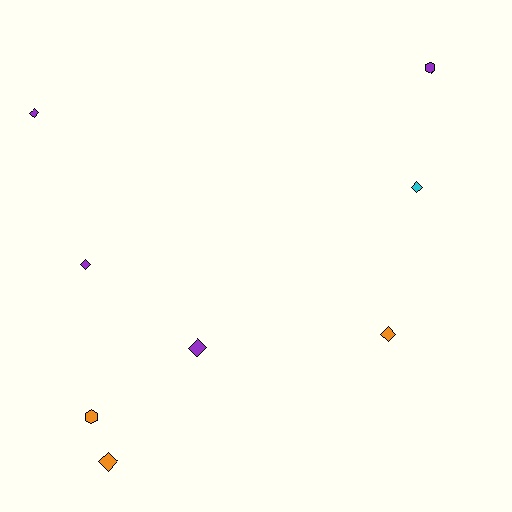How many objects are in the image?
There are 8 objects.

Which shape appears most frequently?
Diamond, with 6 objects.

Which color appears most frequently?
Purple, with 4 objects.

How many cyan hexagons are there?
There are no cyan hexagons.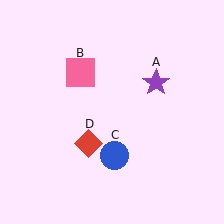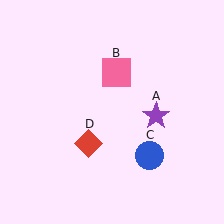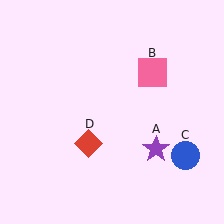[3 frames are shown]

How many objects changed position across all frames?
3 objects changed position: purple star (object A), pink square (object B), blue circle (object C).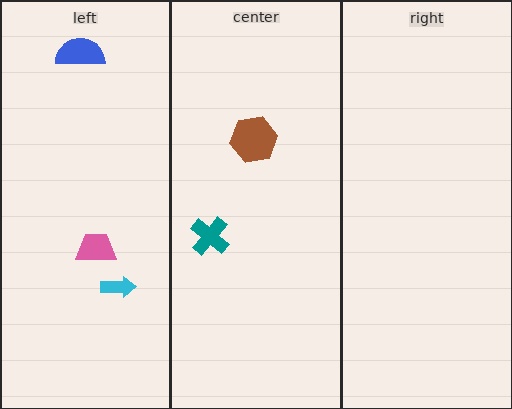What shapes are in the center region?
The brown hexagon, the teal cross.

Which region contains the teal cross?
The center region.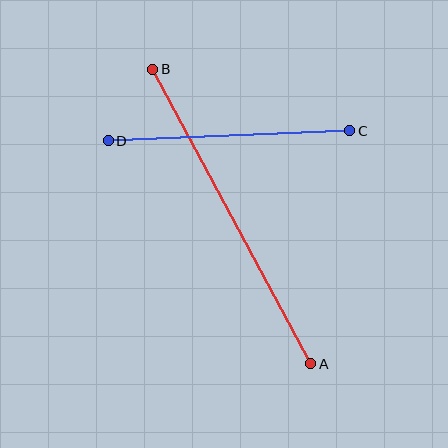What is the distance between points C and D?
The distance is approximately 242 pixels.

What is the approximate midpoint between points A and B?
The midpoint is at approximately (232, 216) pixels.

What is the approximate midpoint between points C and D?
The midpoint is at approximately (229, 136) pixels.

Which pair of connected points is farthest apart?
Points A and B are farthest apart.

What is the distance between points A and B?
The distance is approximately 334 pixels.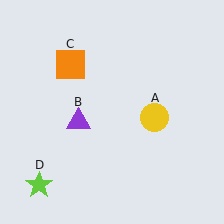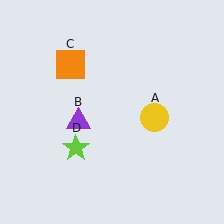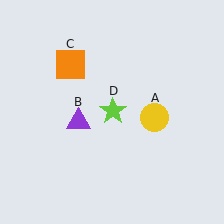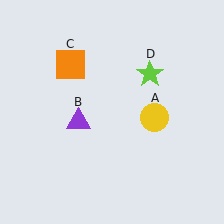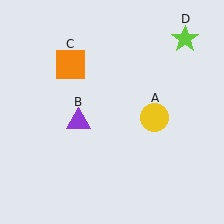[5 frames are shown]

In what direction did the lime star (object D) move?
The lime star (object D) moved up and to the right.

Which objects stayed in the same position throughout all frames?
Yellow circle (object A) and purple triangle (object B) and orange square (object C) remained stationary.